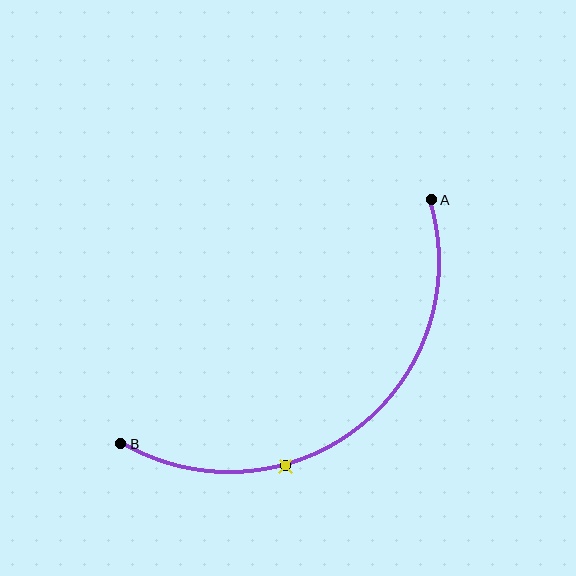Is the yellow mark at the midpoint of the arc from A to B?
No. The yellow mark lies on the arc but is closer to endpoint B. The arc midpoint would be at the point on the curve equidistant along the arc from both A and B.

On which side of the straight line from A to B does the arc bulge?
The arc bulges below and to the right of the straight line connecting A and B.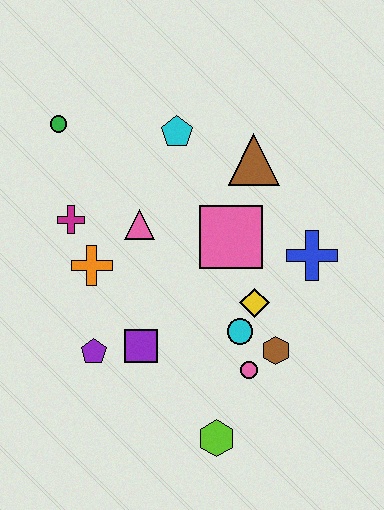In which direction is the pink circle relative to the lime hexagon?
The pink circle is above the lime hexagon.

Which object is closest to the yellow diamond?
The cyan circle is closest to the yellow diamond.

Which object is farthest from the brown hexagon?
The green circle is farthest from the brown hexagon.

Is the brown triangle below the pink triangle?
No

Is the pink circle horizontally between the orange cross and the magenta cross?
No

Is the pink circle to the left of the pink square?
No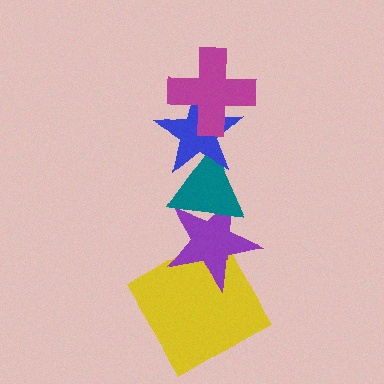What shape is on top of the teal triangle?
The blue star is on top of the teal triangle.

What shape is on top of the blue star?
The magenta cross is on top of the blue star.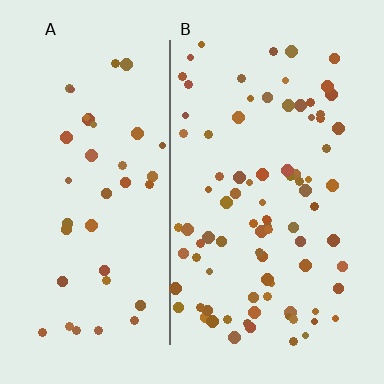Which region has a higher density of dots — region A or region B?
B (the right).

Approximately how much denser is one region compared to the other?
Approximately 2.2× — region B over region A.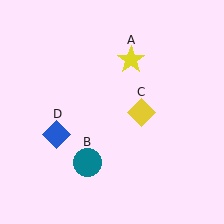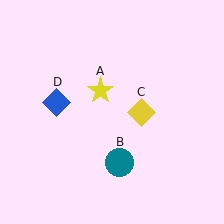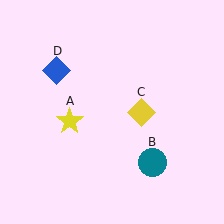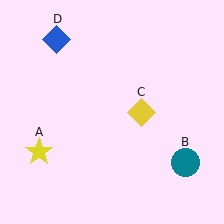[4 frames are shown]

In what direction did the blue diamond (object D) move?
The blue diamond (object D) moved up.